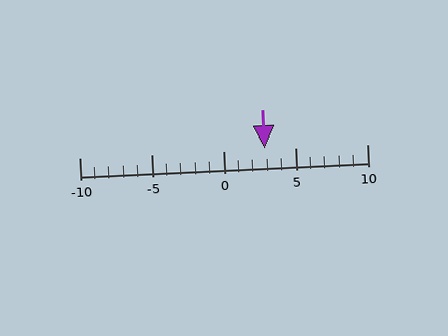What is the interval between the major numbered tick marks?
The major tick marks are spaced 5 units apart.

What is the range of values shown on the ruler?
The ruler shows values from -10 to 10.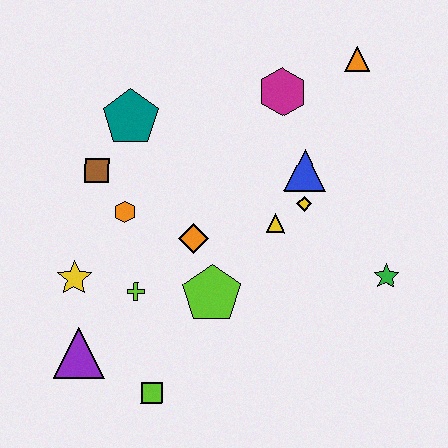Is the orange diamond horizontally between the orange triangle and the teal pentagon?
Yes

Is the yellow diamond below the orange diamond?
No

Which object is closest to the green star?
The yellow diamond is closest to the green star.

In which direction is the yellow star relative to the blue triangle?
The yellow star is to the left of the blue triangle.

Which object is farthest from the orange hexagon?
The orange triangle is farthest from the orange hexagon.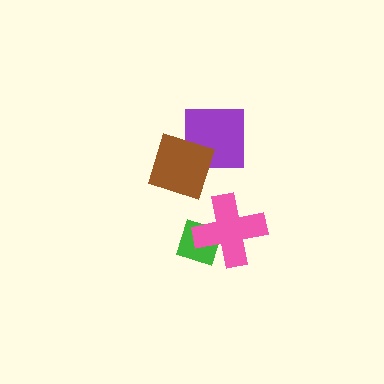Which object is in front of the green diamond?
The pink cross is in front of the green diamond.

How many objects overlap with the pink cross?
1 object overlaps with the pink cross.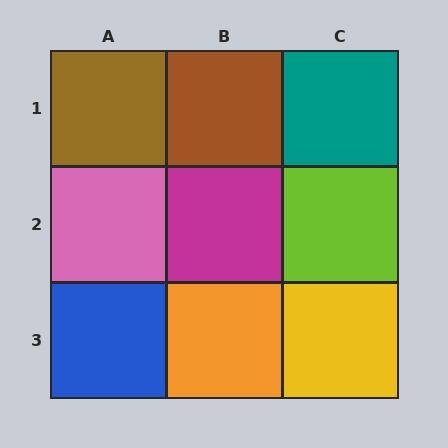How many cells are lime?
1 cell is lime.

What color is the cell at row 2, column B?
Magenta.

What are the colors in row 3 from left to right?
Blue, orange, yellow.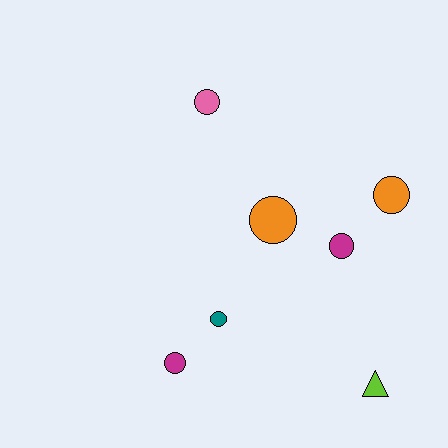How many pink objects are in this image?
There is 1 pink object.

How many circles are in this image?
There are 6 circles.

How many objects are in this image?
There are 7 objects.